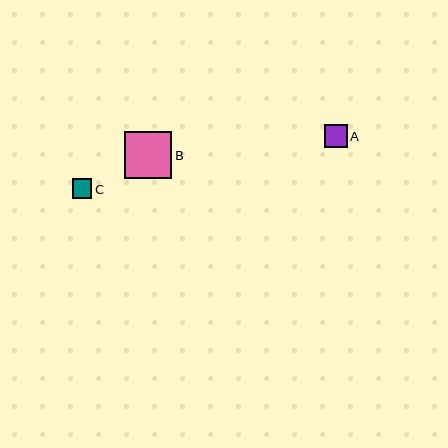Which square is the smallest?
Square C is the smallest with a size of approximately 20 pixels.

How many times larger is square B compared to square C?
Square B is approximately 2.4 times the size of square C.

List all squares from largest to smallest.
From largest to smallest: B, A, C.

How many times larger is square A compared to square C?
Square A is approximately 1.1 times the size of square C.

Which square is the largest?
Square B is the largest with a size of approximately 47 pixels.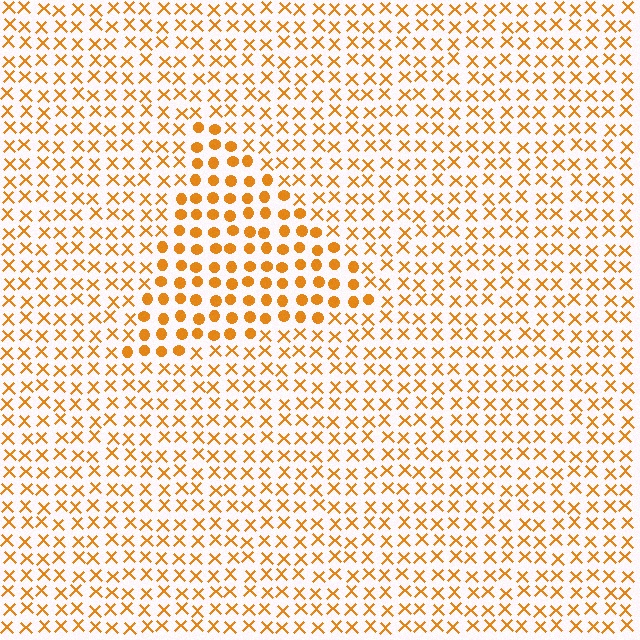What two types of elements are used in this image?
The image uses circles inside the triangle region and X marks outside it.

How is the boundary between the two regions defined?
The boundary is defined by a change in element shape: circles inside vs. X marks outside. All elements share the same color and spacing.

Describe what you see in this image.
The image is filled with small orange elements arranged in a uniform grid. A triangle-shaped region contains circles, while the surrounding area contains X marks. The boundary is defined purely by the change in element shape.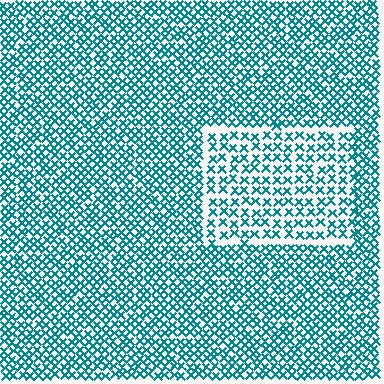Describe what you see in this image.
The image contains small teal elements arranged at two different densities. A rectangle-shaped region is visible where the elements are less densely packed than the surrounding area.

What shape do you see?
I see a rectangle.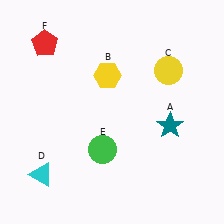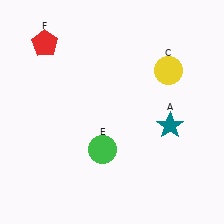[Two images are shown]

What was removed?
The cyan triangle (D), the yellow hexagon (B) were removed in Image 2.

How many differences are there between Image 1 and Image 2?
There are 2 differences between the two images.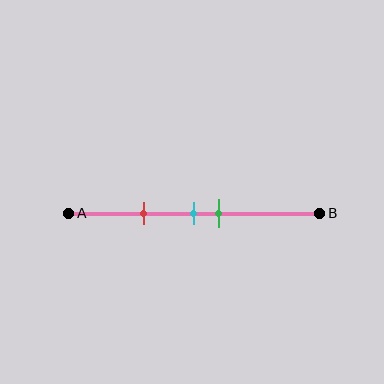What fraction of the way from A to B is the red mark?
The red mark is approximately 30% (0.3) of the way from A to B.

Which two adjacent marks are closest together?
The cyan and green marks are the closest adjacent pair.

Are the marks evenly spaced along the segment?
No, the marks are not evenly spaced.